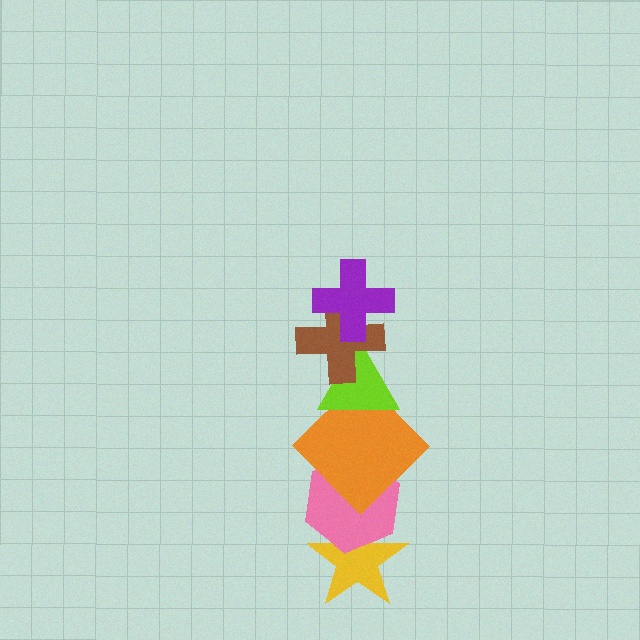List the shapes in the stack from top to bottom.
From top to bottom: the purple cross, the brown cross, the lime triangle, the orange diamond, the pink hexagon, the yellow star.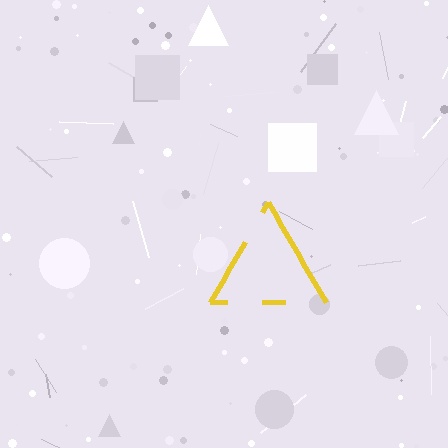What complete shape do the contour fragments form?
The contour fragments form a triangle.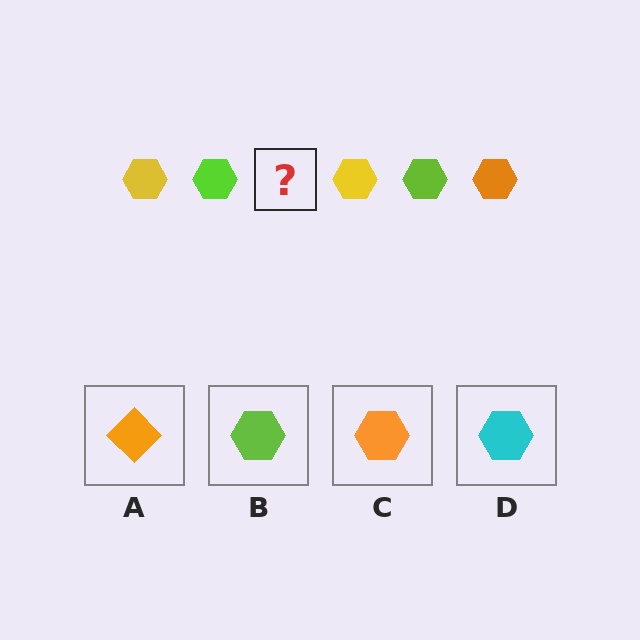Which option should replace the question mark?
Option C.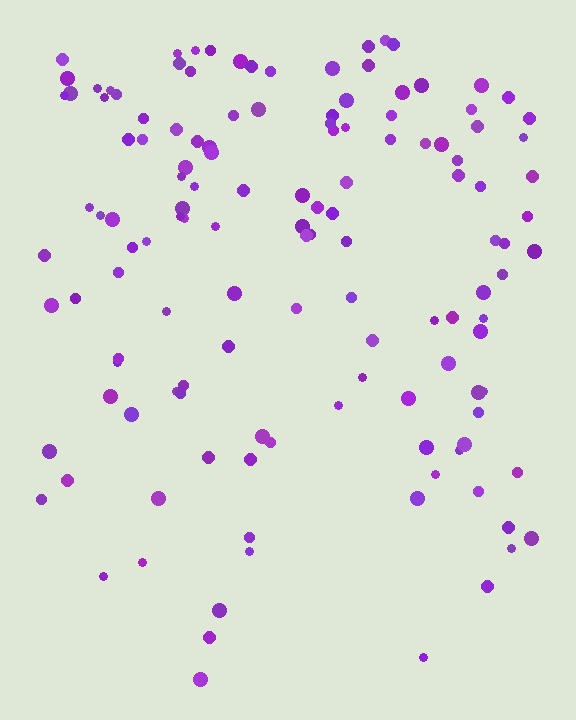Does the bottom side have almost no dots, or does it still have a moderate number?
Still a moderate number, just noticeably fewer than the top.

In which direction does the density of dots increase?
From bottom to top, with the top side densest.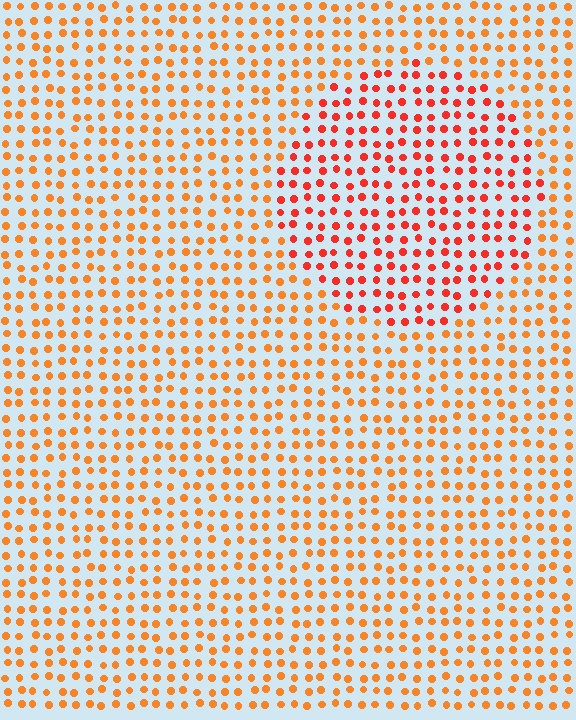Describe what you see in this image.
The image is filled with small orange elements in a uniform arrangement. A circle-shaped region is visible where the elements are tinted to a slightly different hue, forming a subtle color boundary.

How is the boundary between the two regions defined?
The boundary is defined purely by a slight shift in hue (about 26 degrees). Spacing, size, and orientation are identical on both sides.